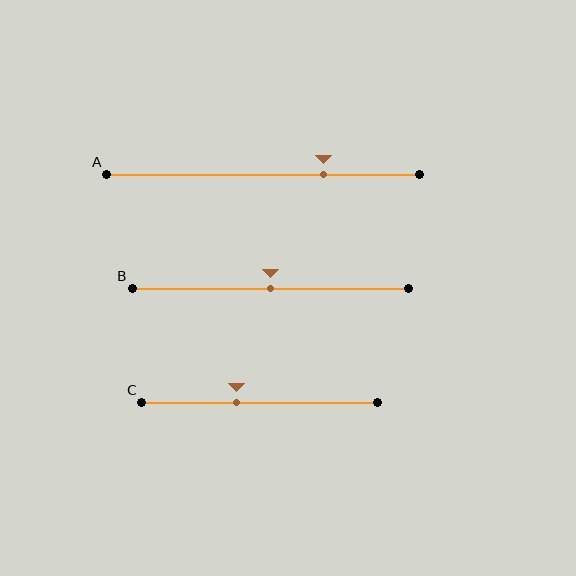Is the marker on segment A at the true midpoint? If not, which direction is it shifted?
No, the marker on segment A is shifted to the right by about 19% of the segment length.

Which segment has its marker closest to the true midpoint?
Segment B has its marker closest to the true midpoint.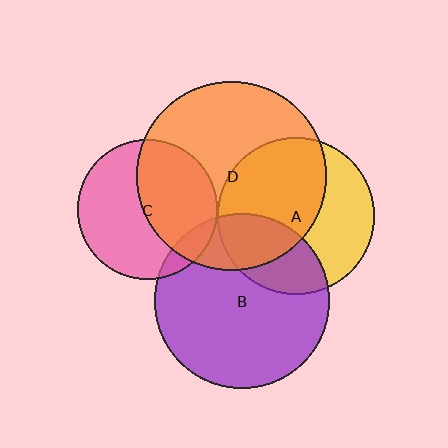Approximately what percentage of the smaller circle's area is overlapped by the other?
Approximately 45%.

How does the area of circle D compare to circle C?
Approximately 1.8 times.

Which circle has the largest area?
Circle D (orange).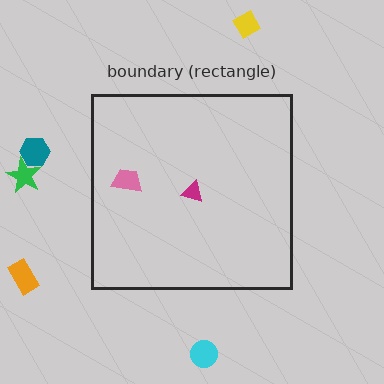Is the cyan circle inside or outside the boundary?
Outside.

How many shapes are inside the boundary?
2 inside, 5 outside.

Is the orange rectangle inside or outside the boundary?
Outside.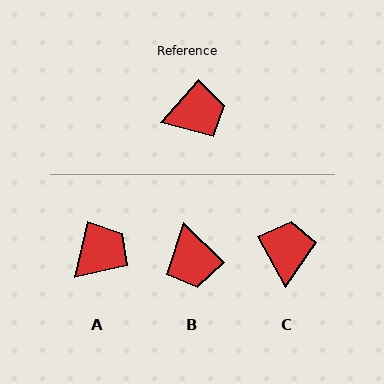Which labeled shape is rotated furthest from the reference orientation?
B, about 94 degrees away.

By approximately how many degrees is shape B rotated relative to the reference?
Approximately 94 degrees clockwise.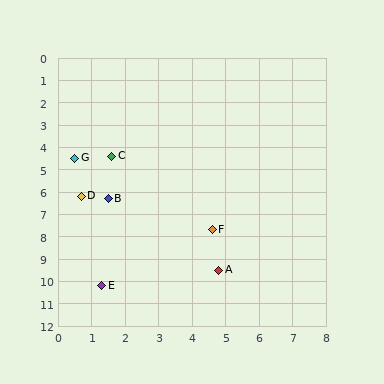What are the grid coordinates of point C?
Point C is at approximately (1.6, 4.4).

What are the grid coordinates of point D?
Point D is at approximately (0.7, 6.2).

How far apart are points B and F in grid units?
Points B and F are about 3.4 grid units apart.